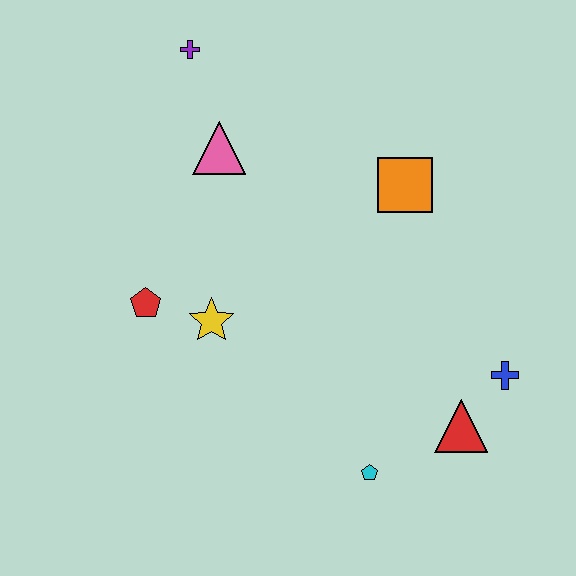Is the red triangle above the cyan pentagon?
Yes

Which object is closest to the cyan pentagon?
The red triangle is closest to the cyan pentagon.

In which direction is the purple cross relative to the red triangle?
The purple cross is above the red triangle.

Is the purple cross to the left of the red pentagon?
No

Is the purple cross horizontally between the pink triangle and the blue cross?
No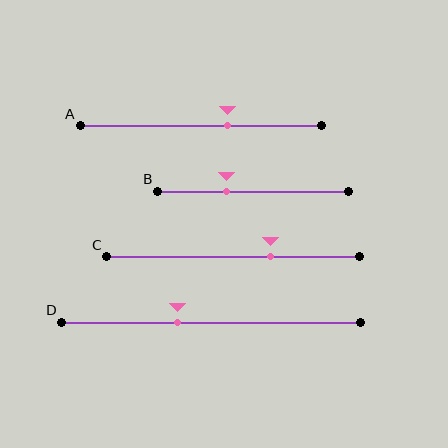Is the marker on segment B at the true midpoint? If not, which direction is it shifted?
No, the marker on segment B is shifted to the left by about 14% of the segment length.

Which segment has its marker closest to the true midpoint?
Segment D has its marker closest to the true midpoint.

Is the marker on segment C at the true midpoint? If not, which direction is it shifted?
No, the marker on segment C is shifted to the right by about 15% of the segment length.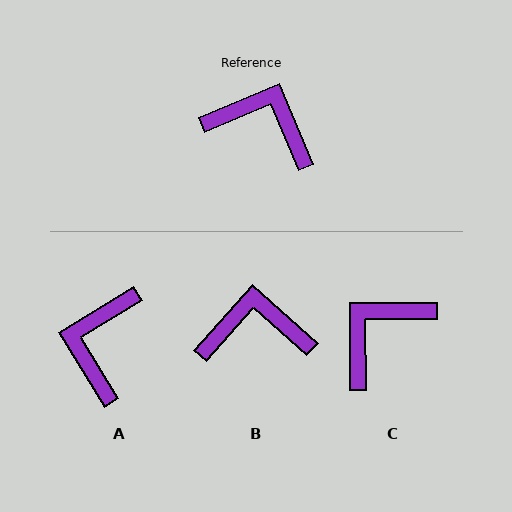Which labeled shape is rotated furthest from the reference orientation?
A, about 99 degrees away.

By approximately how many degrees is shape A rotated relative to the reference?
Approximately 99 degrees counter-clockwise.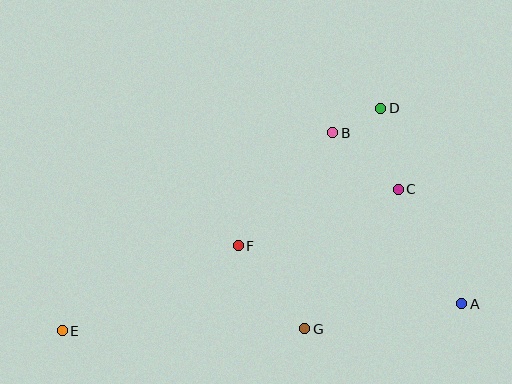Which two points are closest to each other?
Points B and D are closest to each other.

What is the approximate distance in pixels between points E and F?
The distance between E and F is approximately 195 pixels.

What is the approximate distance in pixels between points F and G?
The distance between F and G is approximately 106 pixels.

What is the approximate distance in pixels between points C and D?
The distance between C and D is approximately 83 pixels.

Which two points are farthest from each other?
Points A and E are farthest from each other.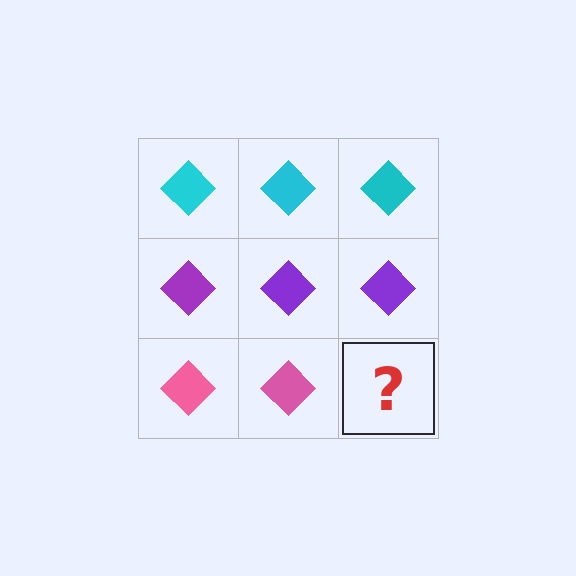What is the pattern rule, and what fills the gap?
The rule is that each row has a consistent color. The gap should be filled with a pink diamond.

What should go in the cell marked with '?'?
The missing cell should contain a pink diamond.